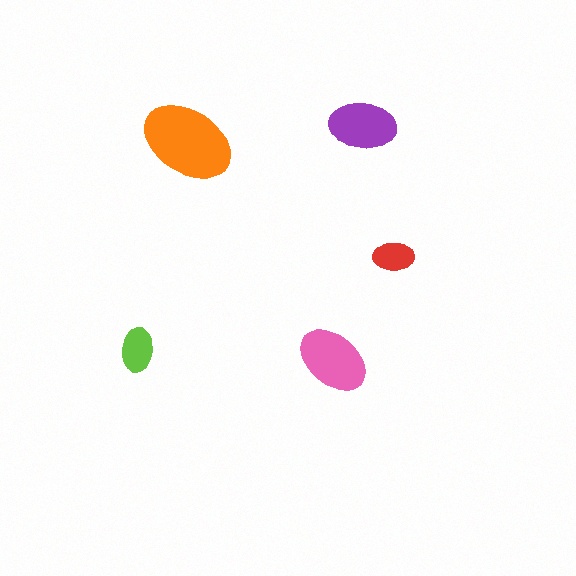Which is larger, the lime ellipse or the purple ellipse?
The purple one.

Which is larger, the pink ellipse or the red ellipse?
The pink one.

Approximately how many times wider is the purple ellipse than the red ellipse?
About 1.5 times wider.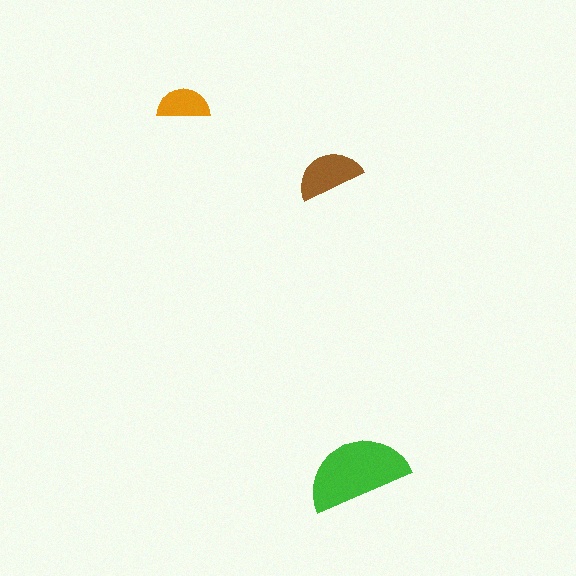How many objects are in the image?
There are 3 objects in the image.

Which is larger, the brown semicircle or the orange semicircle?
The brown one.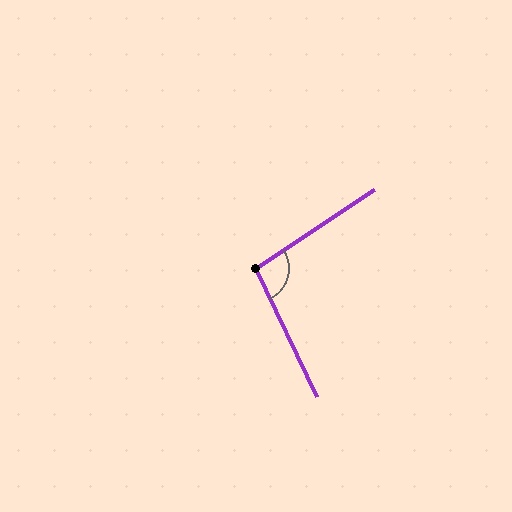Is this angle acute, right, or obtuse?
It is obtuse.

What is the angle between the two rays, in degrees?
Approximately 98 degrees.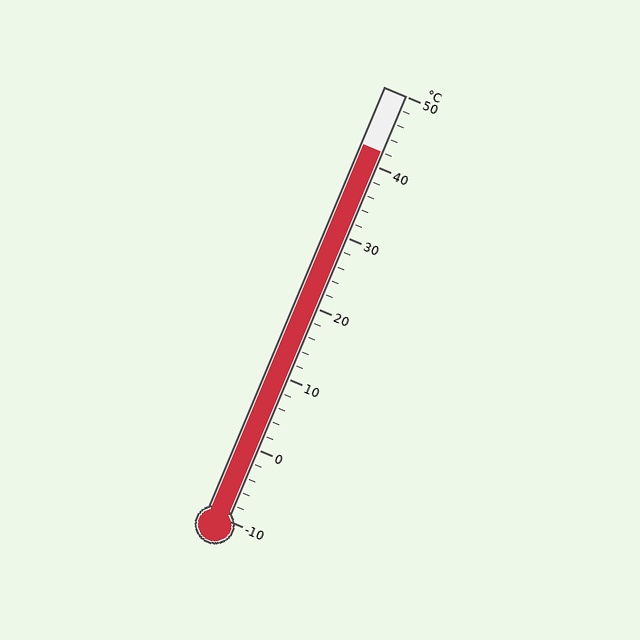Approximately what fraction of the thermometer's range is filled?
The thermometer is filled to approximately 85% of its range.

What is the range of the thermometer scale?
The thermometer scale ranges from -10°C to 50°C.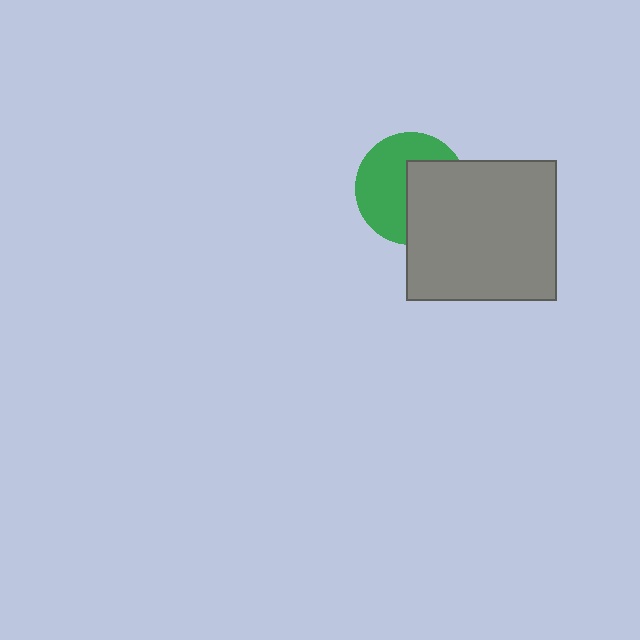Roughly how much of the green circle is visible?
About half of it is visible (roughly 55%).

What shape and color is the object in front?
The object in front is a gray rectangle.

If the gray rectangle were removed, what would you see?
You would see the complete green circle.